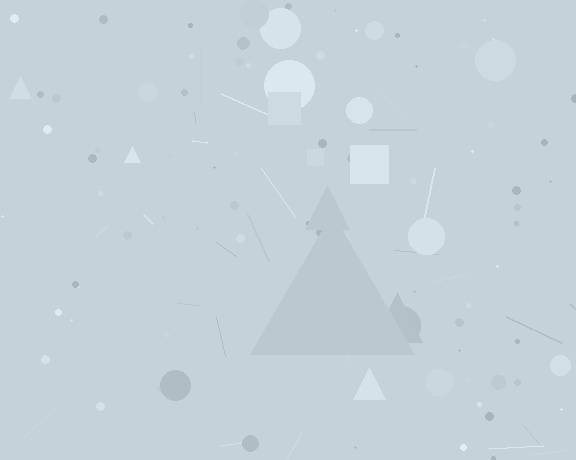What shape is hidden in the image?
A triangle is hidden in the image.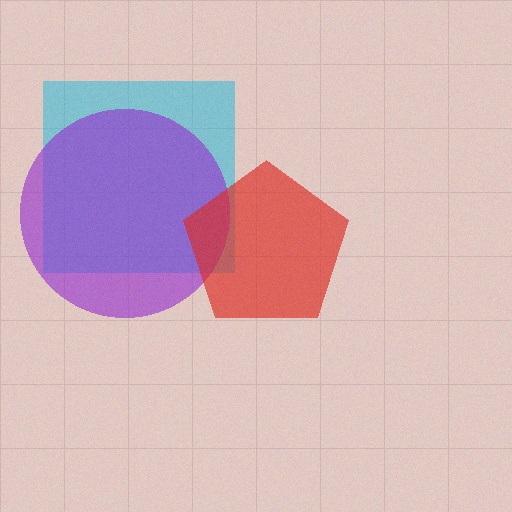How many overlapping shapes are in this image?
There are 3 overlapping shapes in the image.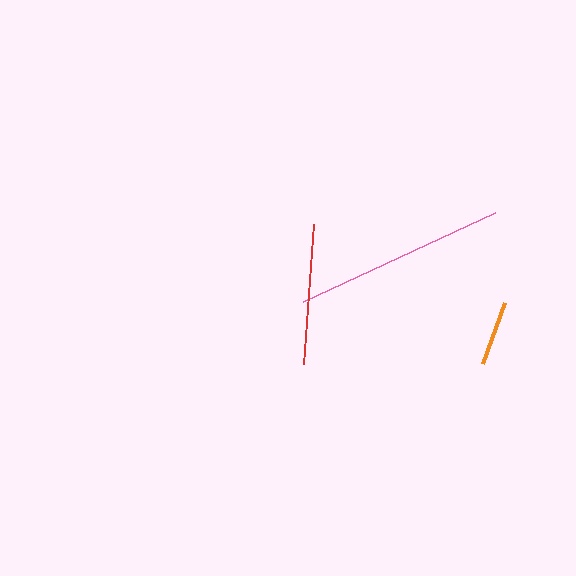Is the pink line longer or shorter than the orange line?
The pink line is longer than the orange line.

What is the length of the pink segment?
The pink segment is approximately 212 pixels long.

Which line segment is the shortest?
The orange line is the shortest at approximately 64 pixels.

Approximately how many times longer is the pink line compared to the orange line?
The pink line is approximately 3.3 times the length of the orange line.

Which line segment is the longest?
The pink line is the longest at approximately 212 pixels.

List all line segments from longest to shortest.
From longest to shortest: pink, red, orange.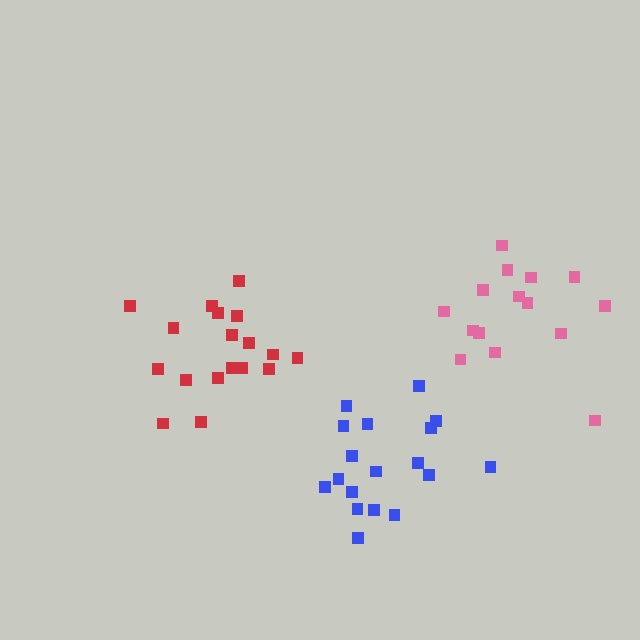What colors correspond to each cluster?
The clusters are colored: pink, red, blue.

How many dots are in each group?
Group 1: 15 dots, Group 2: 18 dots, Group 3: 18 dots (51 total).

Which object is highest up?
The pink cluster is topmost.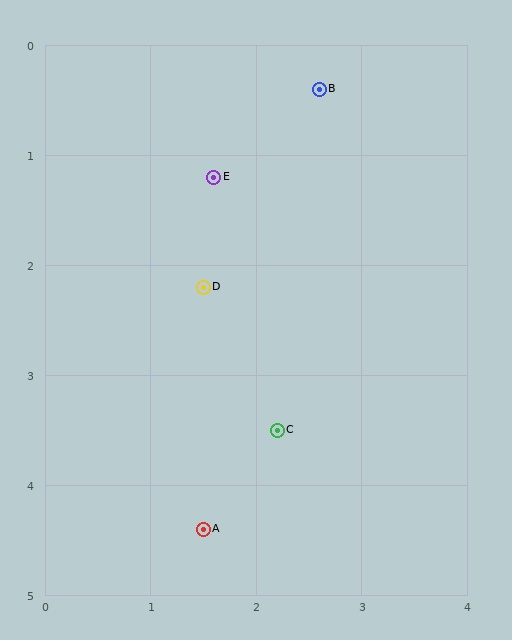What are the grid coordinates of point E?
Point E is at approximately (1.6, 1.2).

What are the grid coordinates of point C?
Point C is at approximately (2.2, 3.5).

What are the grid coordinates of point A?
Point A is at approximately (1.5, 4.4).